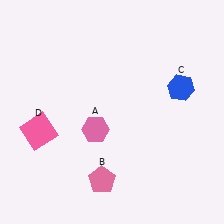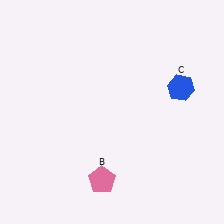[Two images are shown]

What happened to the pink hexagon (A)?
The pink hexagon (A) was removed in Image 2. It was in the bottom-left area of Image 1.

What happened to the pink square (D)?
The pink square (D) was removed in Image 2. It was in the bottom-left area of Image 1.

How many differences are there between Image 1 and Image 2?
There are 2 differences between the two images.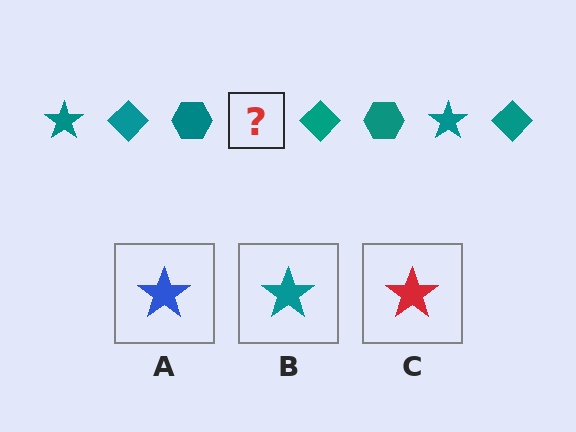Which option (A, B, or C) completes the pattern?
B.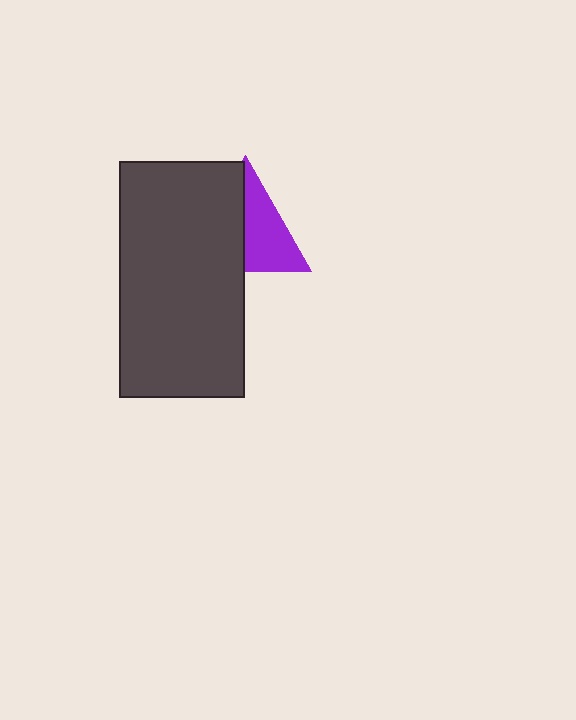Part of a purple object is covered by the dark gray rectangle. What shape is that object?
It is a triangle.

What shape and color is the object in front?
The object in front is a dark gray rectangle.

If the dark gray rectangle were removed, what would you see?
You would see the complete purple triangle.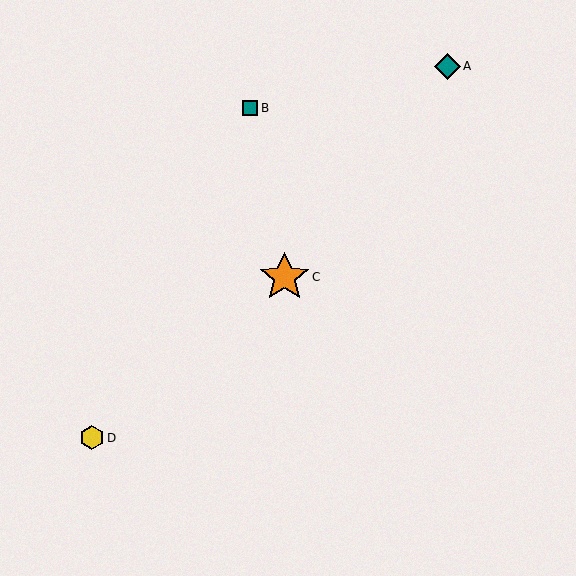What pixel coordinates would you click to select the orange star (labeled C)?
Click at (285, 277) to select the orange star C.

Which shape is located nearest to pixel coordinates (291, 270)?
The orange star (labeled C) at (285, 277) is nearest to that location.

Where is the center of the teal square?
The center of the teal square is at (250, 108).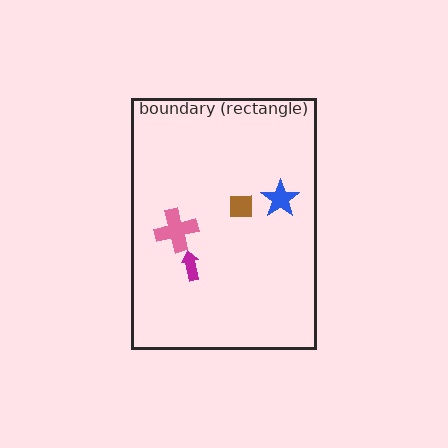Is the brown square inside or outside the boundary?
Inside.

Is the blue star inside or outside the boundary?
Inside.